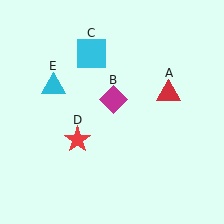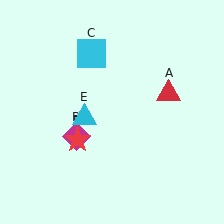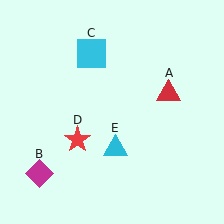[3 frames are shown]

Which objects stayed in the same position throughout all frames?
Red triangle (object A) and cyan square (object C) and red star (object D) remained stationary.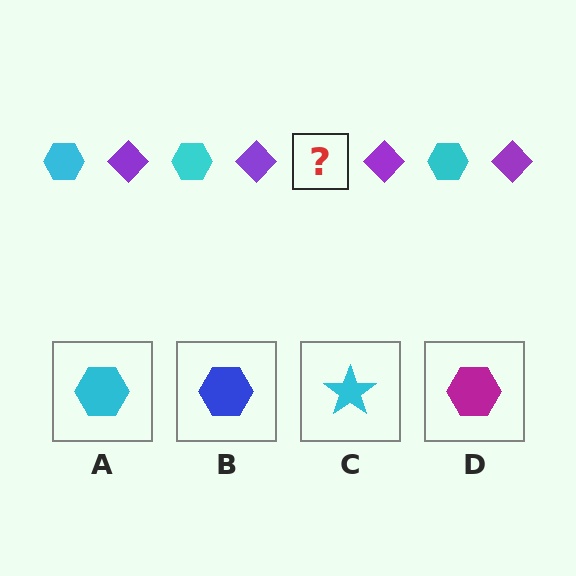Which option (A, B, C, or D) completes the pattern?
A.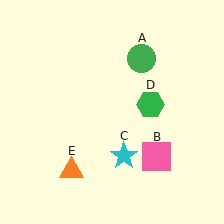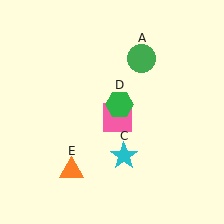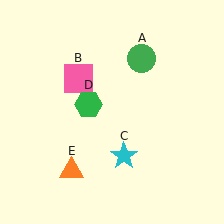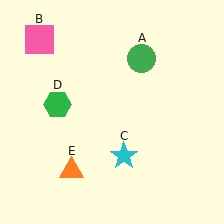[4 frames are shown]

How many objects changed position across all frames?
2 objects changed position: pink square (object B), green hexagon (object D).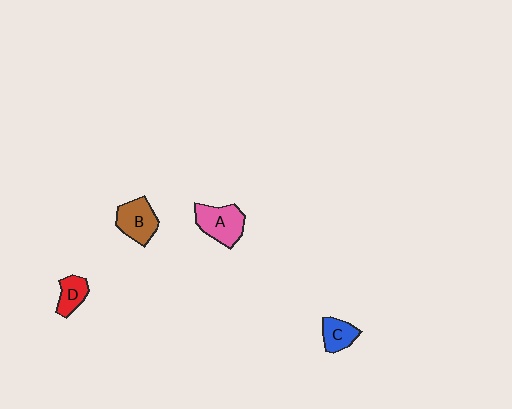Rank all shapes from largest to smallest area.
From largest to smallest: A (pink), B (brown), C (blue), D (red).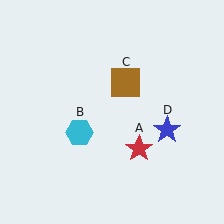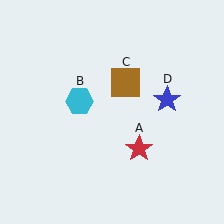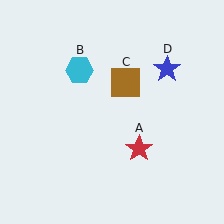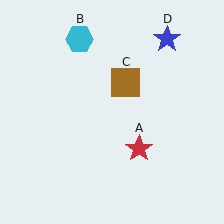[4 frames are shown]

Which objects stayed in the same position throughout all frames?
Red star (object A) and brown square (object C) remained stationary.